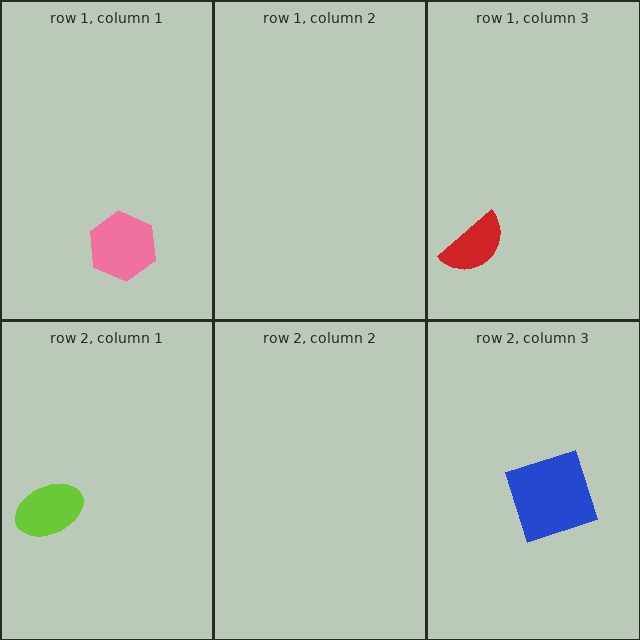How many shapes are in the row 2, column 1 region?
1.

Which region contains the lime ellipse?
The row 2, column 1 region.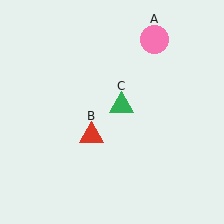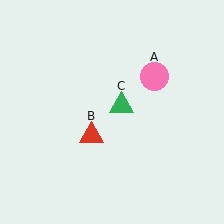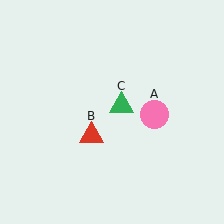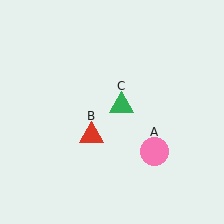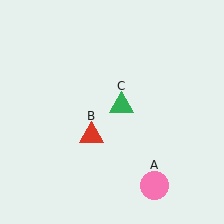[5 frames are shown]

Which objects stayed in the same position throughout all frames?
Red triangle (object B) and green triangle (object C) remained stationary.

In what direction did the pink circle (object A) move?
The pink circle (object A) moved down.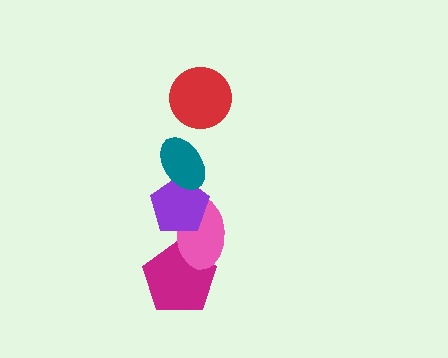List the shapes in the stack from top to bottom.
From top to bottom: the red circle, the teal ellipse, the purple pentagon, the pink ellipse, the magenta pentagon.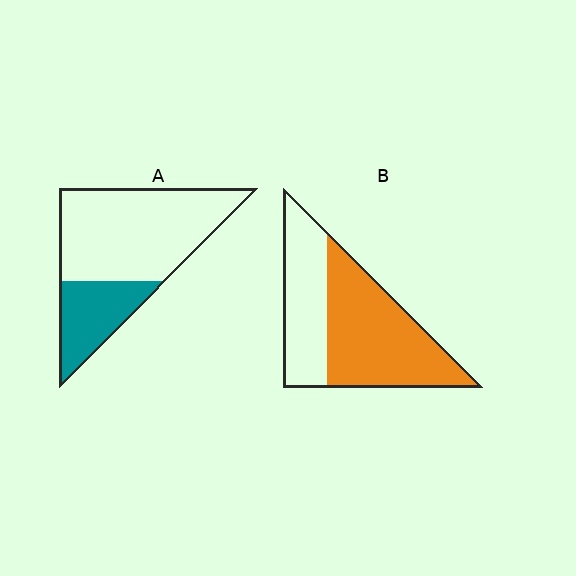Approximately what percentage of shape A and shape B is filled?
A is approximately 30% and B is approximately 60%.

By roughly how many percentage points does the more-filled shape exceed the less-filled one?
By roughly 30 percentage points (B over A).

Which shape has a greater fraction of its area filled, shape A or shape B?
Shape B.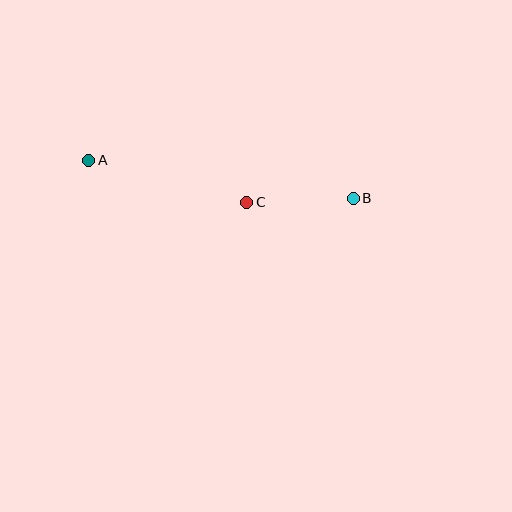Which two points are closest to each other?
Points B and C are closest to each other.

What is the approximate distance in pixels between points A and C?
The distance between A and C is approximately 164 pixels.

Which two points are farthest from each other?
Points A and B are farthest from each other.